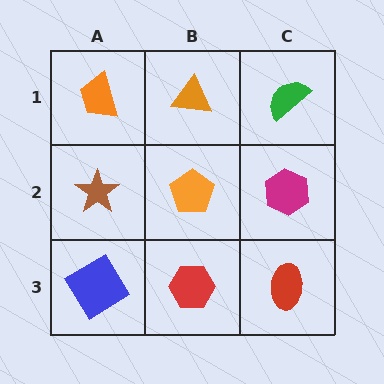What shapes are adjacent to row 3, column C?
A magenta hexagon (row 2, column C), a red hexagon (row 3, column B).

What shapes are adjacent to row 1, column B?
An orange pentagon (row 2, column B), an orange trapezoid (row 1, column A), a green semicircle (row 1, column C).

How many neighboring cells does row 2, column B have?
4.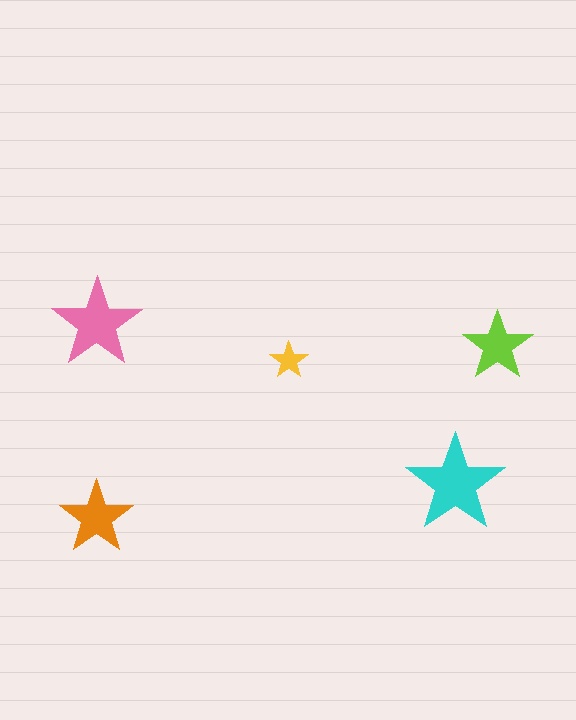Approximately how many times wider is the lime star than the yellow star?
About 2 times wider.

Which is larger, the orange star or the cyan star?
The cyan one.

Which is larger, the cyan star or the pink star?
The cyan one.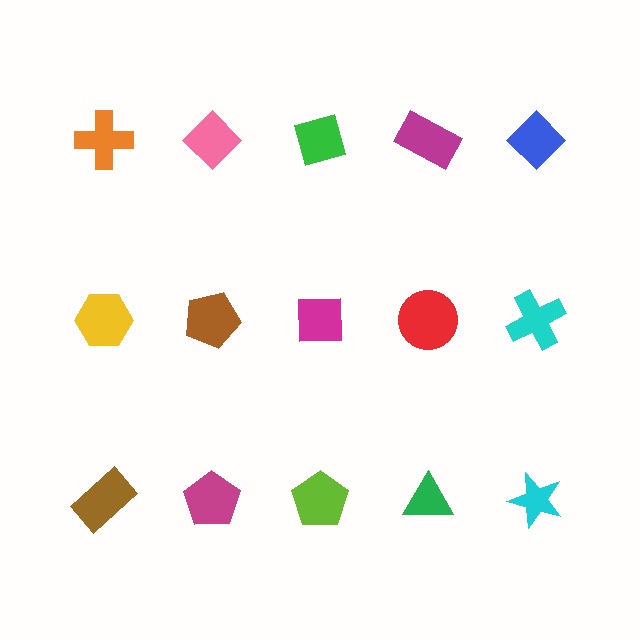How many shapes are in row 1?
5 shapes.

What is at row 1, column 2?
A pink diamond.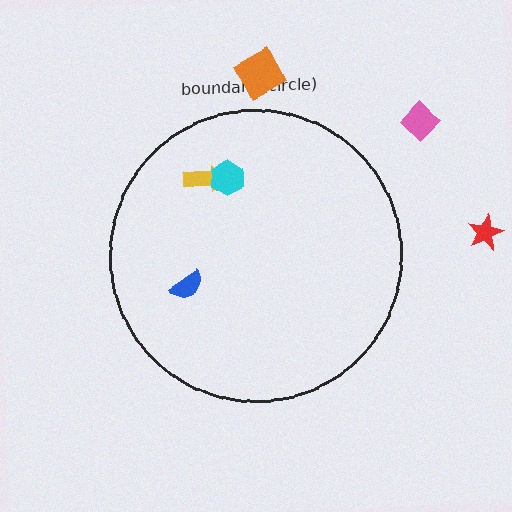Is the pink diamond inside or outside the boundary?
Outside.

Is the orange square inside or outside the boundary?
Outside.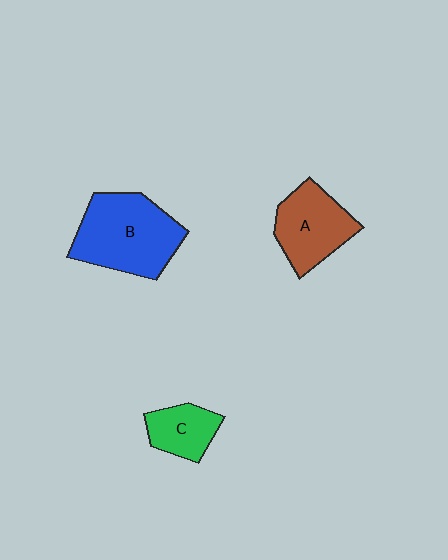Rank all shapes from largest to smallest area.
From largest to smallest: B (blue), A (brown), C (green).